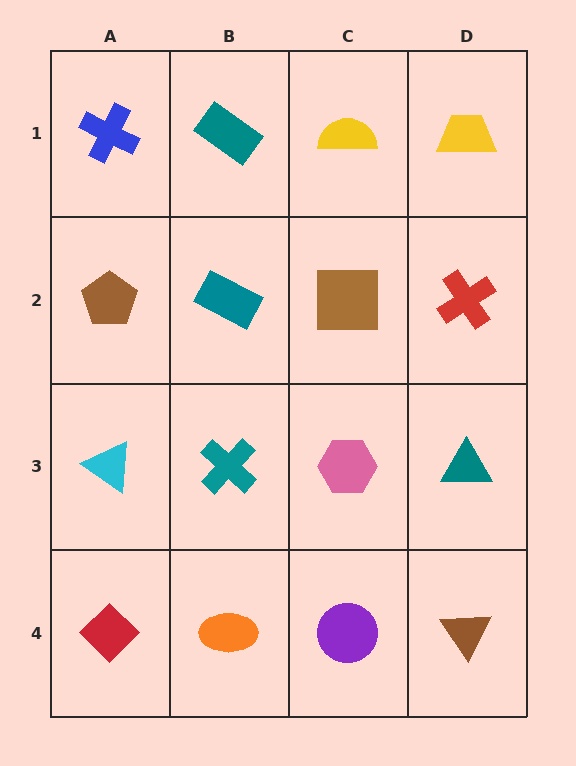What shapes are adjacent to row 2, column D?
A yellow trapezoid (row 1, column D), a teal triangle (row 3, column D), a brown square (row 2, column C).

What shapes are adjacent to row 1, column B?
A teal rectangle (row 2, column B), a blue cross (row 1, column A), a yellow semicircle (row 1, column C).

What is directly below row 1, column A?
A brown pentagon.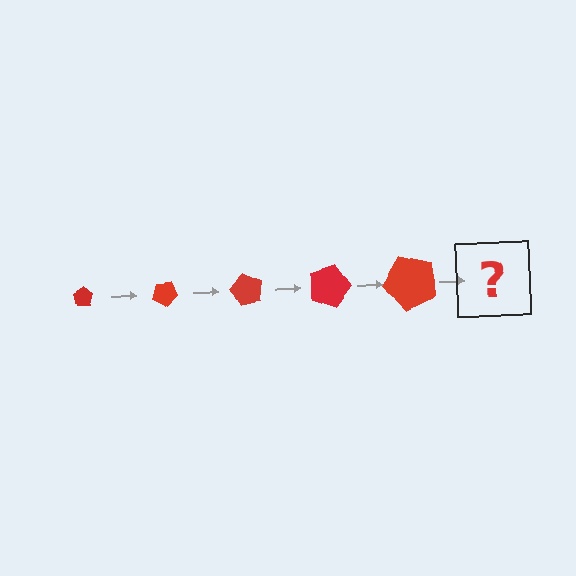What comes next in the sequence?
The next element should be a pentagon, larger than the previous one and rotated 150 degrees from the start.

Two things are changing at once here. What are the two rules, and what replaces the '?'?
The two rules are that the pentagon grows larger each step and it rotates 30 degrees each step. The '?' should be a pentagon, larger than the previous one and rotated 150 degrees from the start.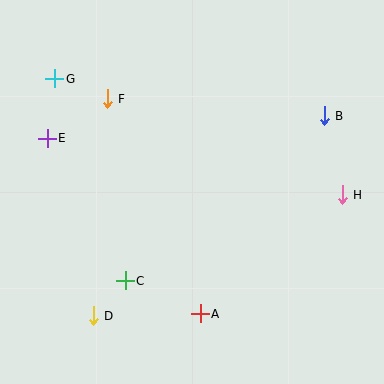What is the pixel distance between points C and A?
The distance between C and A is 82 pixels.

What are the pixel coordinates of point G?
Point G is at (55, 79).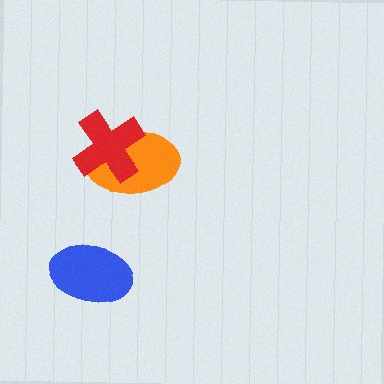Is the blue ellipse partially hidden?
No, no other shape covers it.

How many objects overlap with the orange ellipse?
1 object overlaps with the orange ellipse.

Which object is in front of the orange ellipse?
The red cross is in front of the orange ellipse.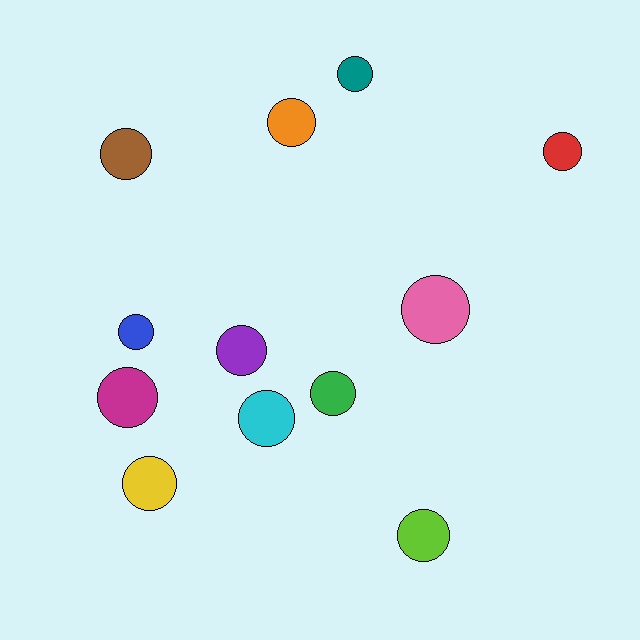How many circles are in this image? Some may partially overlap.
There are 12 circles.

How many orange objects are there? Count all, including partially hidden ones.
There is 1 orange object.